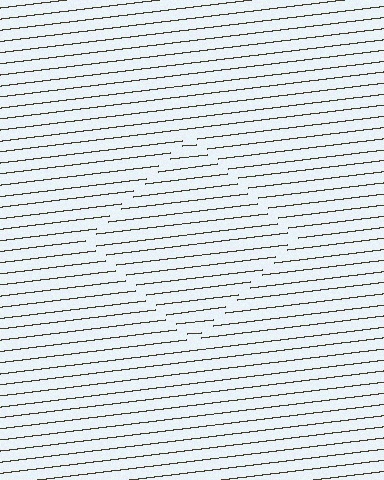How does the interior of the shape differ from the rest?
The interior of the shape contains the same grating, shifted by half a period — the contour is defined by the phase discontinuity where line-ends from the inner and outer gratings abut.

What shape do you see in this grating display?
An illusory square. The interior of the shape contains the same grating, shifted by half a period — the contour is defined by the phase discontinuity where line-ends from the inner and outer gratings abut.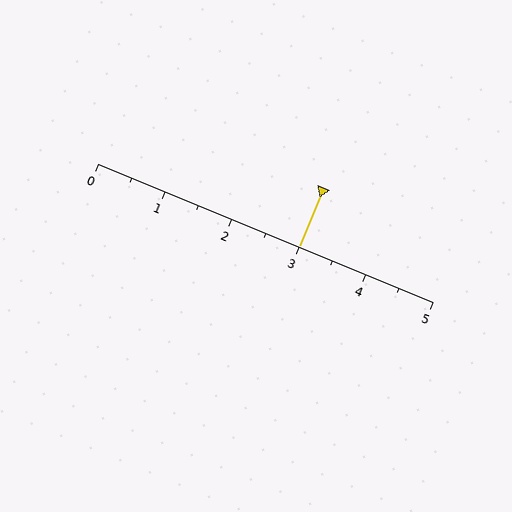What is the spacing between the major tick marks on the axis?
The major ticks are spaced 1 apart.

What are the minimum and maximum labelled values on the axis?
The axis runs from 0 to 5.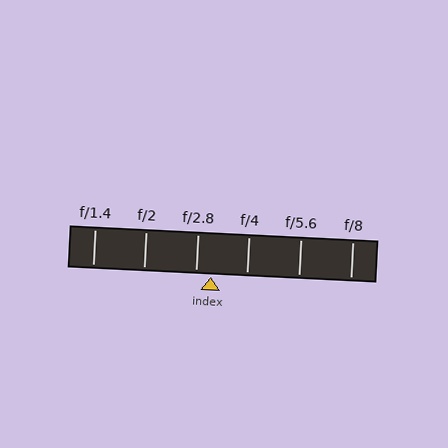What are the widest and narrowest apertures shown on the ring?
The widest aperture shown is f/1.4 and the narrowest is f/8.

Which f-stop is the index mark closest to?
The index mark is closest to f/2.8.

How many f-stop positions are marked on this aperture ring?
There are 6 f-stop positions marked.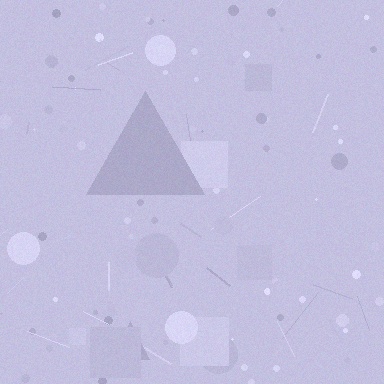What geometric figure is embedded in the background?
A triangle is embedded in the background.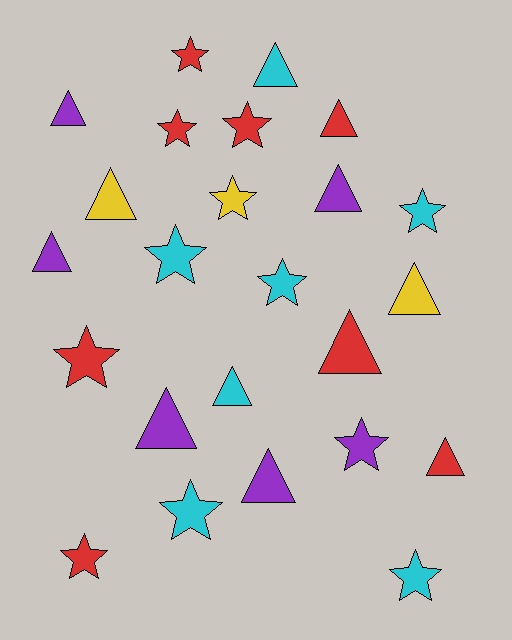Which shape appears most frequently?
Star, with 12 objects.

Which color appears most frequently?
Red, with 8 objects.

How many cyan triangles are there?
There are 2 cyan triangles.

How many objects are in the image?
There are 24 objects.